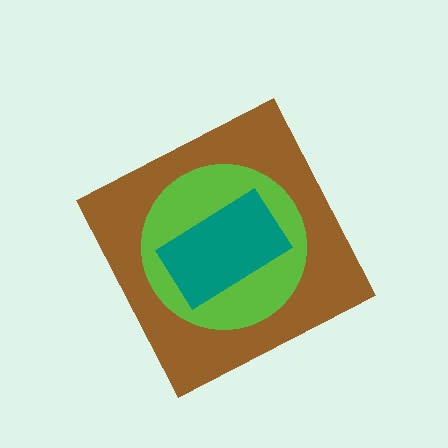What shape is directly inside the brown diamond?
The lime circle.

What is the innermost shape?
The teal rectangle.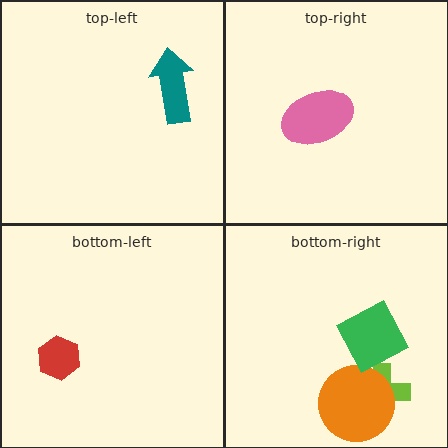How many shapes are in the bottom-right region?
3.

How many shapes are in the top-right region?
1.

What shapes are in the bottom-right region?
The lime cross, the orange circle, the green square.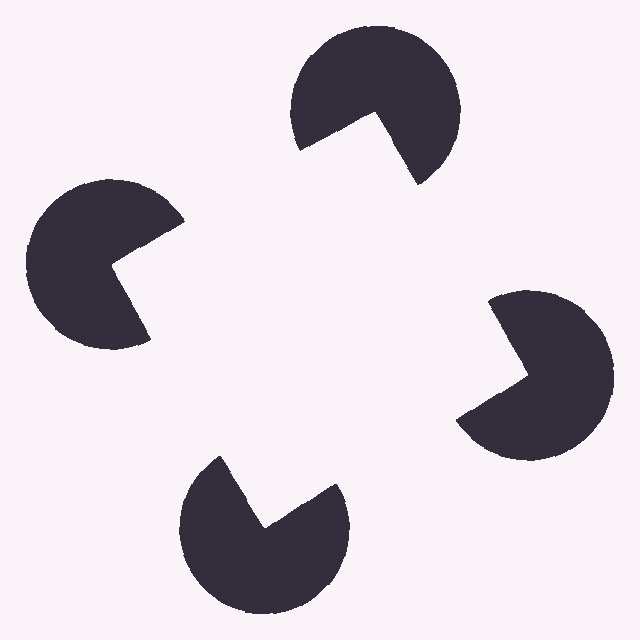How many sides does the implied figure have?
4 sides.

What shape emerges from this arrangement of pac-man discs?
An illusory square — its edges are inferred from the aligned wedge cuts in the pac-man discs, not physically drawn.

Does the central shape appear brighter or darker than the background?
It typically appears slightly brighter than the background, even though no actual brightness change is drawn.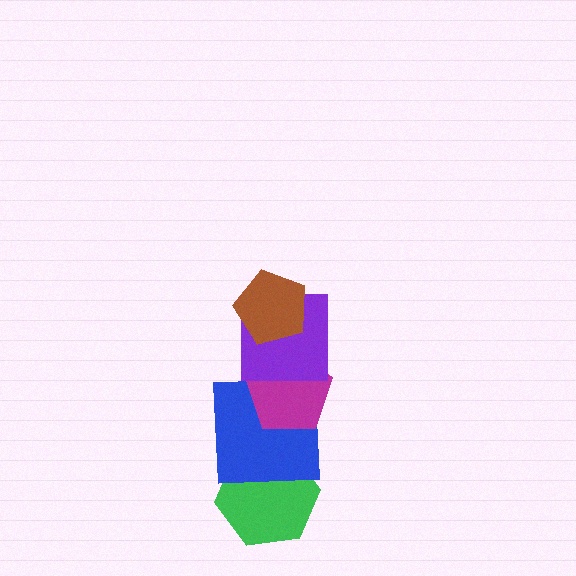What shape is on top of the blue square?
The magenta pentagon is on top of the blue square.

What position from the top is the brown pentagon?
The brown pentagon is 1st from the top.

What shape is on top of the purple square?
The brown pentagon is on top of the purple square.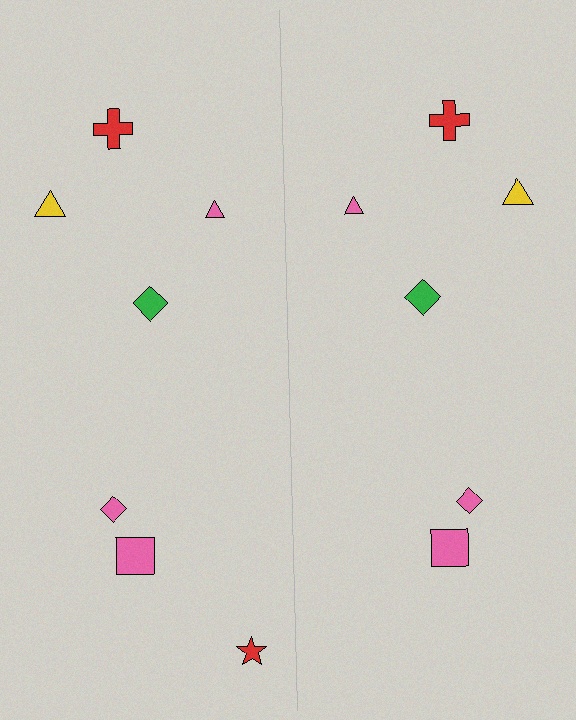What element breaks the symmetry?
A red star is missing from the right side.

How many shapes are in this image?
There are 13 shapes in this image.